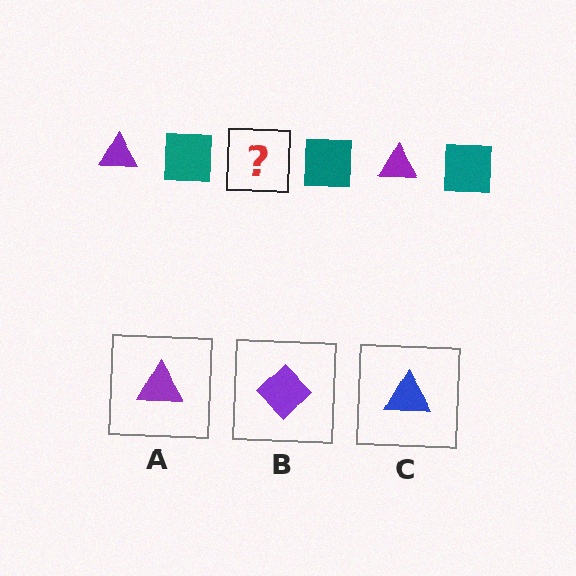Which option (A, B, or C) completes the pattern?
A.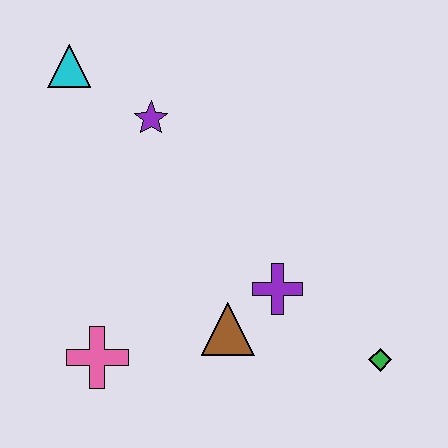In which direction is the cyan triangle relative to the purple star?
The cyan triangle is to the left of the purple star.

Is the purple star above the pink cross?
Yes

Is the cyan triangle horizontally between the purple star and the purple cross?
No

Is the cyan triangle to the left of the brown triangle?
Yes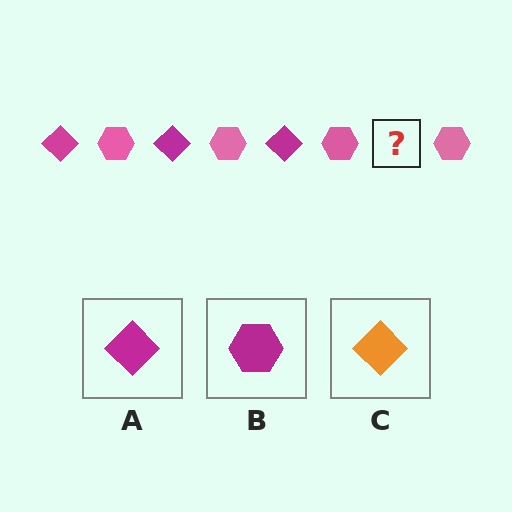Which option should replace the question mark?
Option A.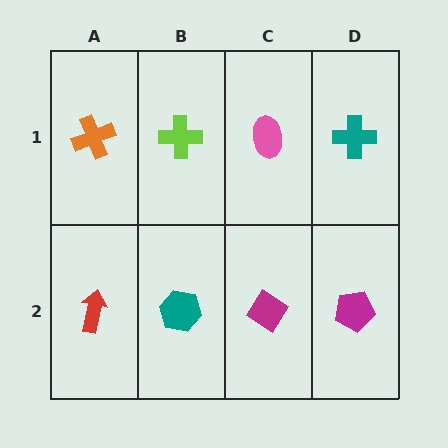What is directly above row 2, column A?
An orange cross.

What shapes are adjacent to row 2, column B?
A lime cross (row 1, column B), a red arrow (row 2, column A), a magenta diamond (row 2, column C).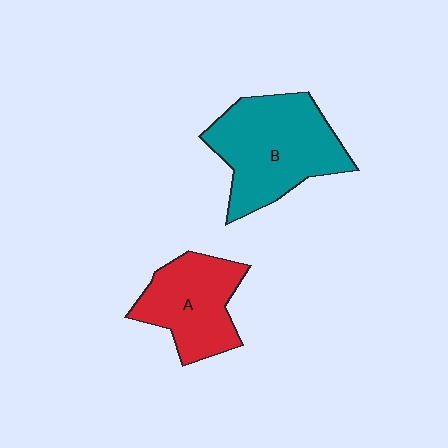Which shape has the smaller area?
Shape A (red).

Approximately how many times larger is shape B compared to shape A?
Approximately 1.4 times.